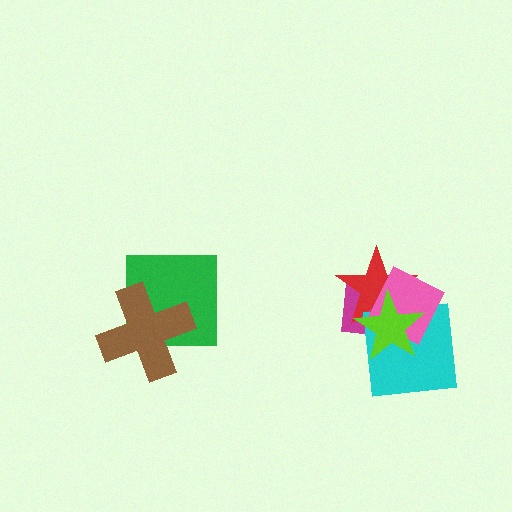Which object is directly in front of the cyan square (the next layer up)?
The pink diamond is directly in front of the cyan square.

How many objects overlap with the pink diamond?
4 objects overlap with the pink diamond.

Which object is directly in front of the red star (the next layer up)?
The cyan square is directly in front of the red star.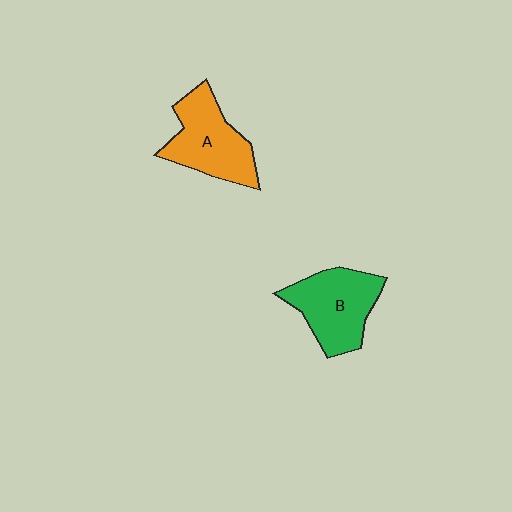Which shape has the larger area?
Shape B (green).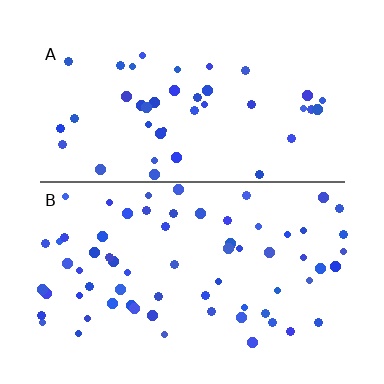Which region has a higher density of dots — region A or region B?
B (the bottom).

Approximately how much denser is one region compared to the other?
Approximately 1.6× — region B over region A.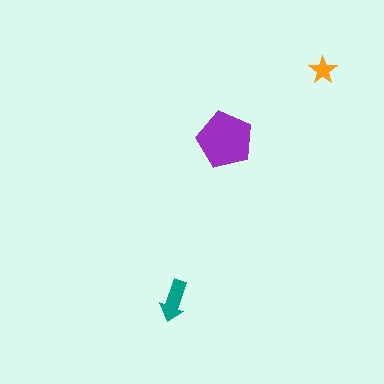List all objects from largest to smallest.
The purple pentagon, the teal arrow, the orange star.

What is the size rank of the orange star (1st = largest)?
3rd.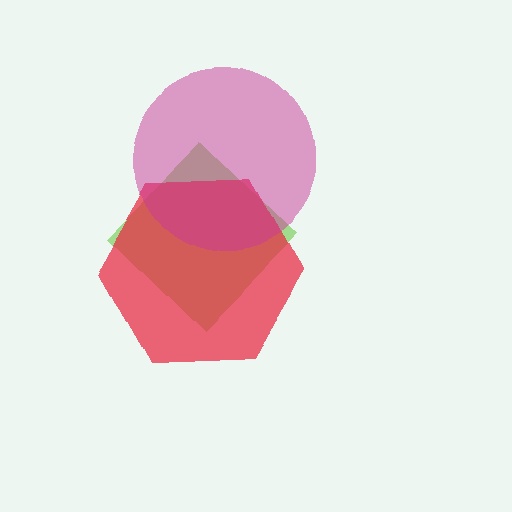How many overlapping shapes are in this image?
There are 3 overlapping shapes in the image.